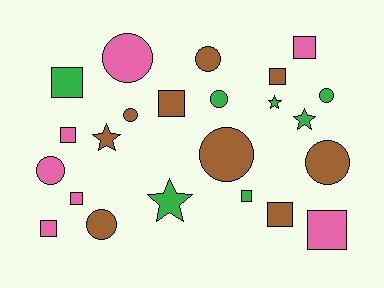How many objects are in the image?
There are 23 objects.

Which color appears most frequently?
Brown, with 9 objects.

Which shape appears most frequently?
Square, with 10 objects.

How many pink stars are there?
There are no pink stars.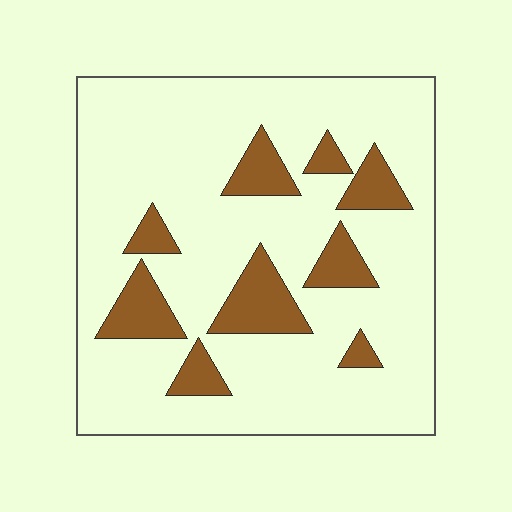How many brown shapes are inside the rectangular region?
9.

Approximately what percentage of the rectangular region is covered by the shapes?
Approximately 20%.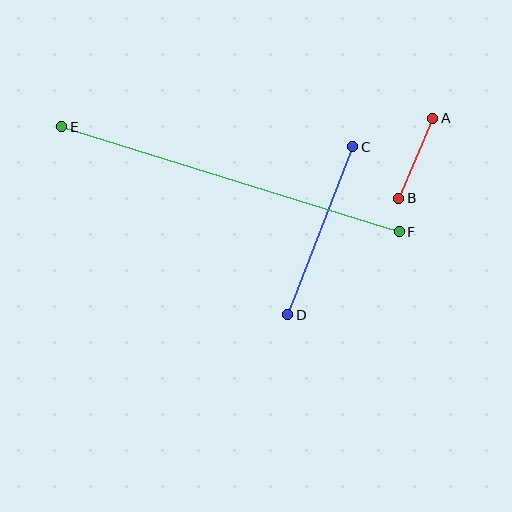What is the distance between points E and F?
The distance is approximately 353 pixels.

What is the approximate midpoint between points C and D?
The midpoint is at approximately (320, 231) pixels.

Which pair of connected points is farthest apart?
Points E and F are farthest apart.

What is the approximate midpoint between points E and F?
The midpoint is at approximately (231, 179) pixels.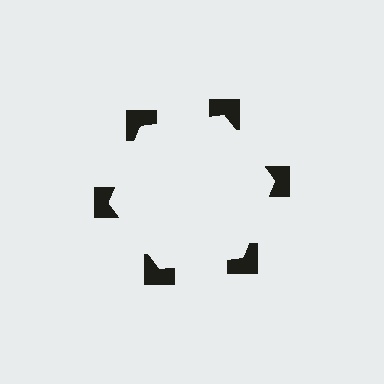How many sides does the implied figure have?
6 sides.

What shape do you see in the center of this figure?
An illusory hexagon — its edges are inferred from the aligned wedge cuts in the notched squares, not physically drawn.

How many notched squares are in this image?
There are 6 — one at each vertex of the illusory hexagon.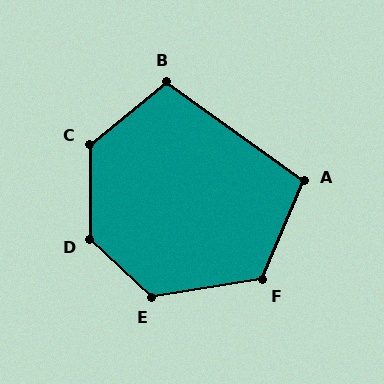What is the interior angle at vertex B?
Approximately 105 degrees (obtuse).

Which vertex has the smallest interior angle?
A, at approximately 103 degrees.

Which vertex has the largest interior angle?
D, at approximately 133 degrees.